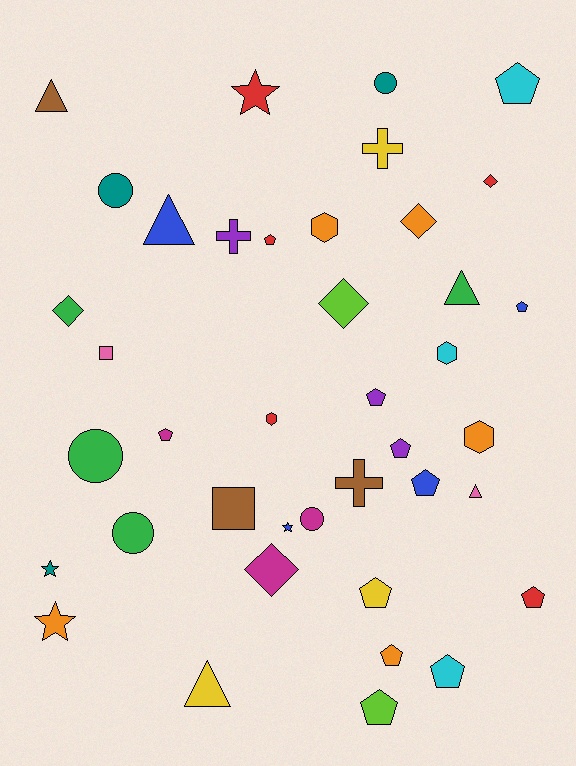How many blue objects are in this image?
There are 4 blue objects.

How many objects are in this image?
There are 40 objects.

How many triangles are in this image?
There are 5 triangles.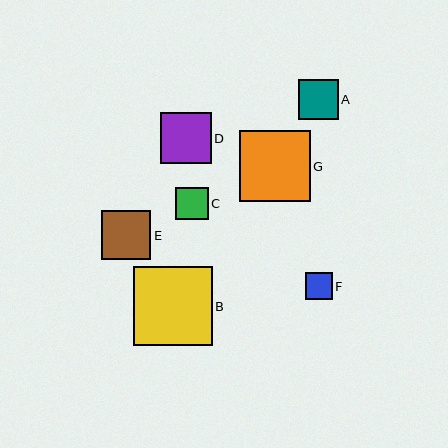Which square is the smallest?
Square F is the smallest with a size of approximately 26 pixels.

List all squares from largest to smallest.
From largest to smallest: B, G, D, E, A, C, F.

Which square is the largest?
Square B is the largest with a size of approximately 79 pixels.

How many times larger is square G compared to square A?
Square G is approximately 1.8 times the size of square A.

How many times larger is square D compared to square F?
Square D is approximately 1.9 times the size of square F.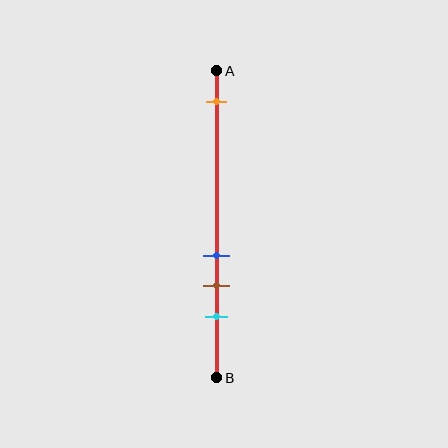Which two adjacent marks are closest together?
The blue and brown marks are the closest adjacent pair.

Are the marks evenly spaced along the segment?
No, the marks are not evenly spaced.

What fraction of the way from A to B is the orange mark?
The orange mark is approximately 10% (0.1) of the way from A to B.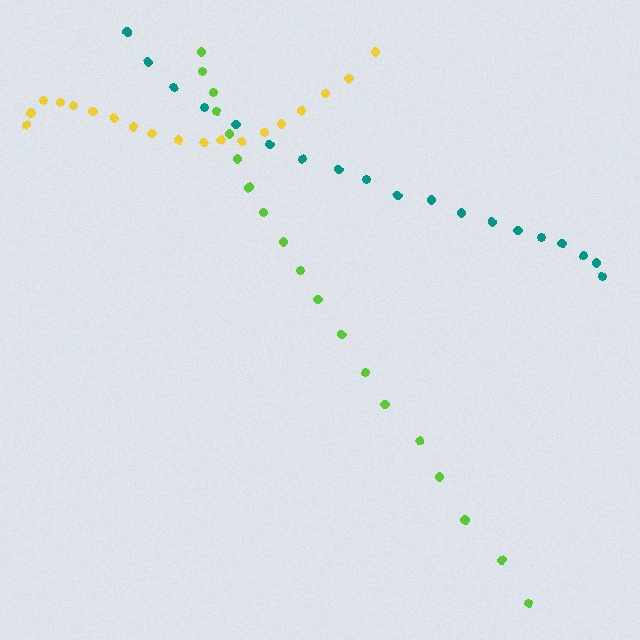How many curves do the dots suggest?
There are 3 distinct paths.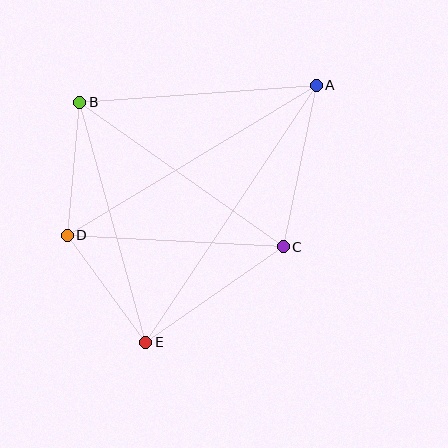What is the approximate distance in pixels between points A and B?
The distance between A and B is approximately 237 pixels.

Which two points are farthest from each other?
Points A and E are farthest from each other.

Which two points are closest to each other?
Points D and E are closest to each other.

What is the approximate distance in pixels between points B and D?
The distance between B and D is approximately 134 pixels.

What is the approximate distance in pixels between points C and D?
The distance between C and D is approximately 216 pixels.